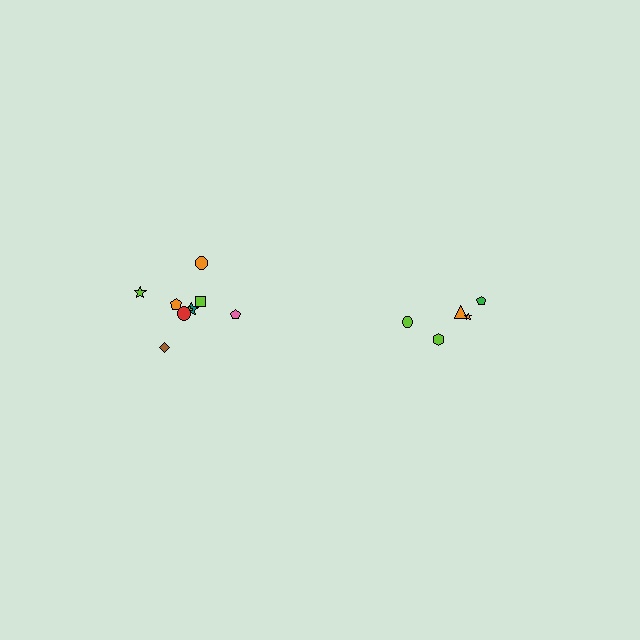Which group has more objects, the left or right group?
The left group.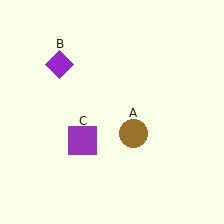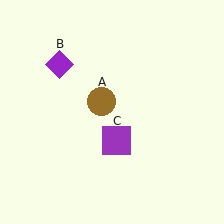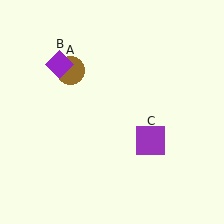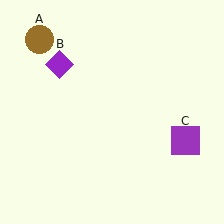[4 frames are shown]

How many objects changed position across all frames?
2 objects changed position: brown circle (object A), purple square (object C).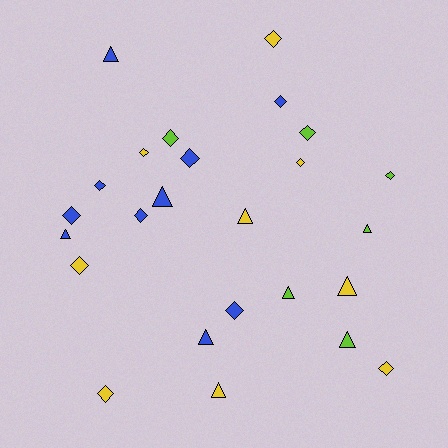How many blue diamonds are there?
There are 6 blue diamonds.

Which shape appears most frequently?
Diamond, with 15 objects.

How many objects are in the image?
There are 25 objects.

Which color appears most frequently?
Blue, with 10 objects.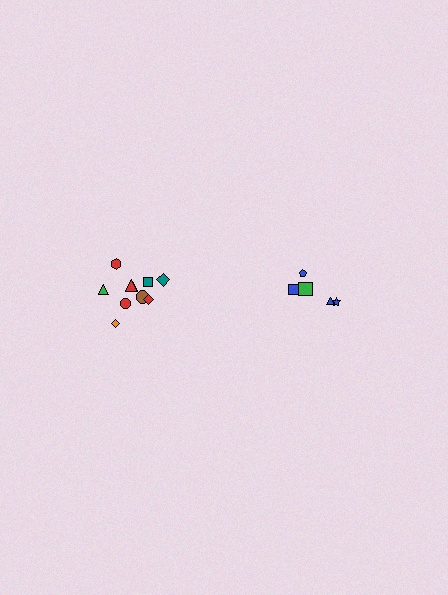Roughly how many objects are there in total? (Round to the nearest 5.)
Roughly 15 objects in total.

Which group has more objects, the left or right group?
The left group.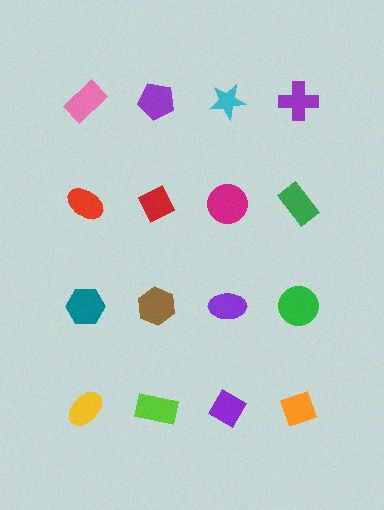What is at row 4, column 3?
A purple diamond.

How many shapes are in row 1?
4 shapes.